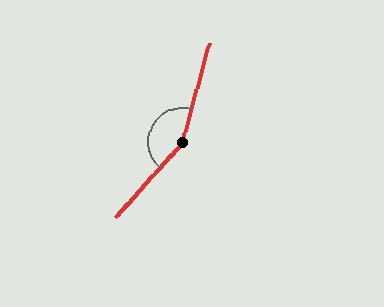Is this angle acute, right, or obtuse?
It is obtuse.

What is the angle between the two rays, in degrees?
Approximately 154 degrees.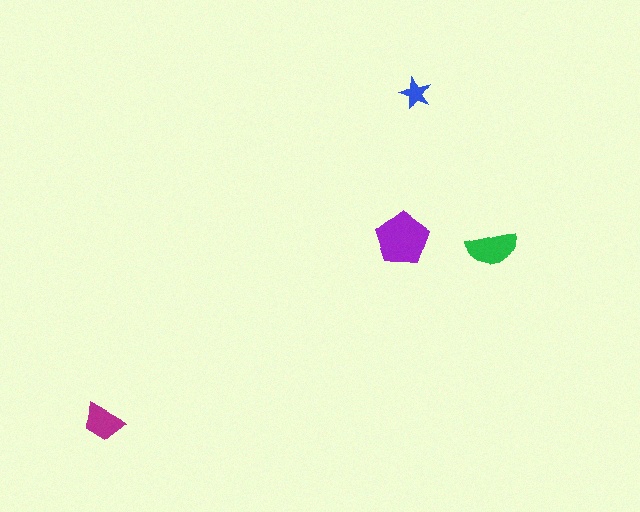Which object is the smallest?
The blue star.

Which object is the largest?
The purple pentagon.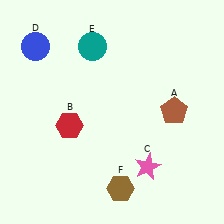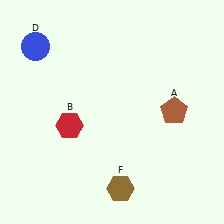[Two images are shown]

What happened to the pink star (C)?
The pink star (C) was removed in Image 2. It was in the bottom-right area of Image 1.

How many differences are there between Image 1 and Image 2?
There are 2 differences between the two images.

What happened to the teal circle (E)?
The teal circle (E) was removed in Image 2. It was in the top-left area of Image 1.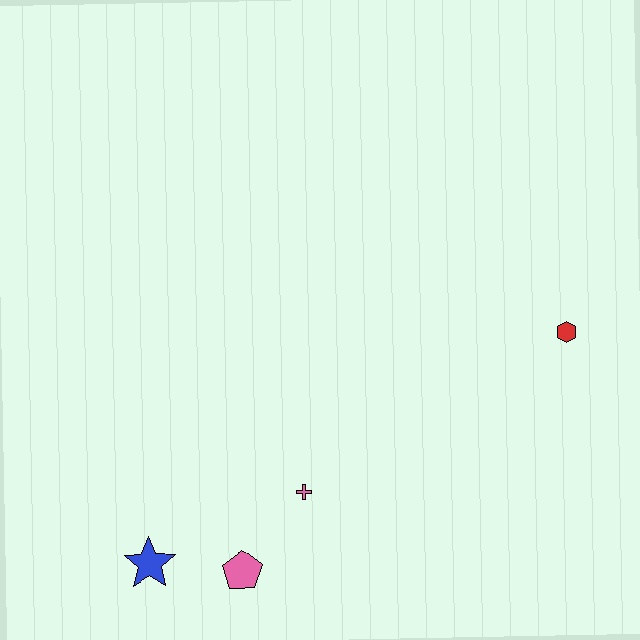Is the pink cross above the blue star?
Yes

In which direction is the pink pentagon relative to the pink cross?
The pink pentagon is below the pink cross.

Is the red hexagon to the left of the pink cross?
No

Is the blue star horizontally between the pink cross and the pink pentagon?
No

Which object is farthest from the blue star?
The red hexagon is farthest from the blue star.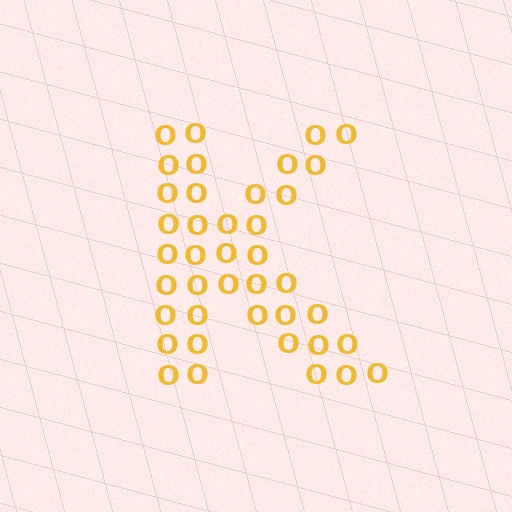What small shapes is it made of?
It is made of small letter O's.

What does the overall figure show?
The overall figure shows the letter K.